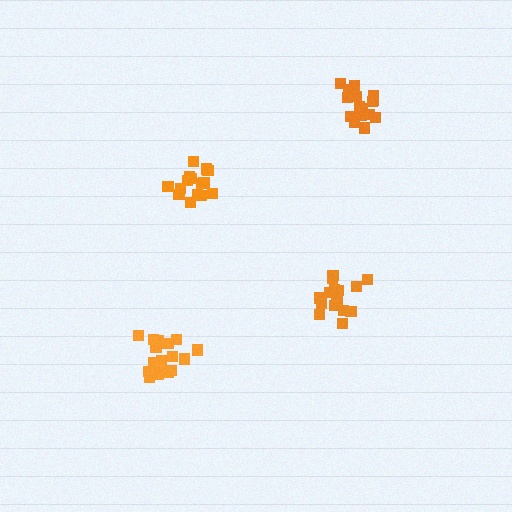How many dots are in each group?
Group 1: 15 dots, Group 2: 16 dots, Group 3: 17 dots, Group 4: 16 dots (64 total).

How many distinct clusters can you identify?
There are 4 distinct clusters.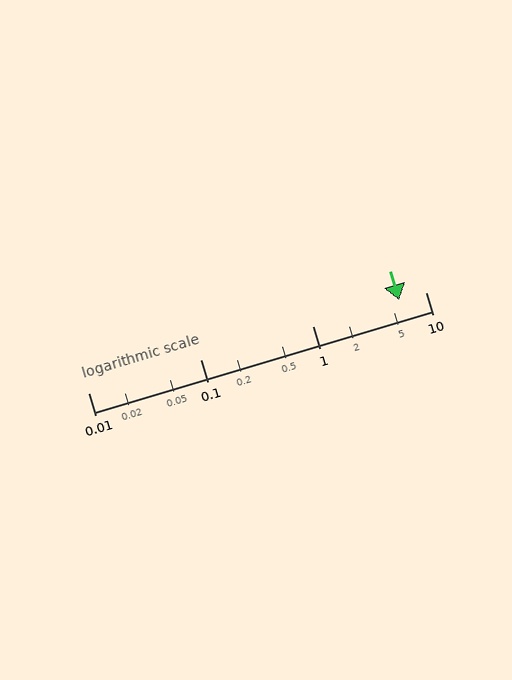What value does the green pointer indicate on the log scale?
The pointer indicates approximately 5.8.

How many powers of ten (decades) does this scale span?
The scale spans 3 decades, from 0.01 to 10.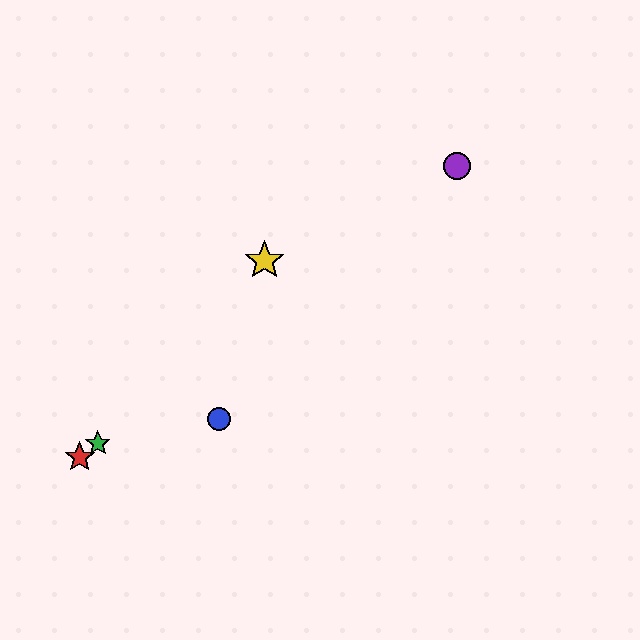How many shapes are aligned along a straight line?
3 shapes (the red star, the green star, the purple circle) are aligned along a straight line.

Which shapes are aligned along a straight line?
The red star, the green star, the purple circle are aligned along a straight line.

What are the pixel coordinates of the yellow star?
The yellow star is at (265, 260).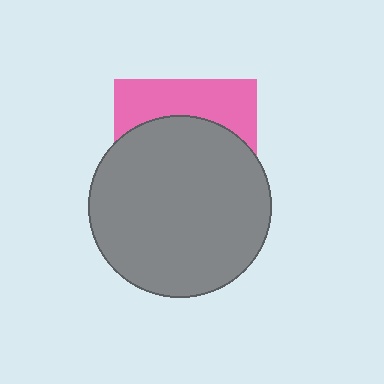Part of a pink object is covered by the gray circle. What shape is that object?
It is a square.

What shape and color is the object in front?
The object in front is a gray circle.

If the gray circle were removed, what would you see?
You would see the complete pink square.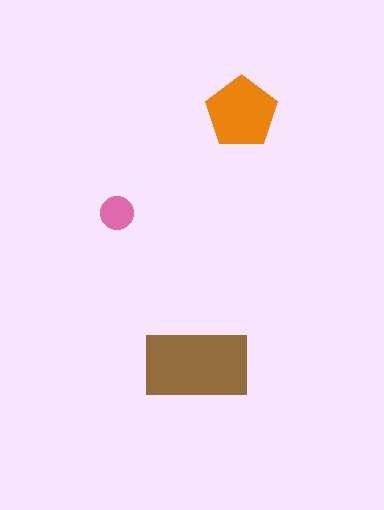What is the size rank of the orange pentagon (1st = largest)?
2nd.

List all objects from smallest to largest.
The pink circle, the orange pentagon, the brown rectangle.